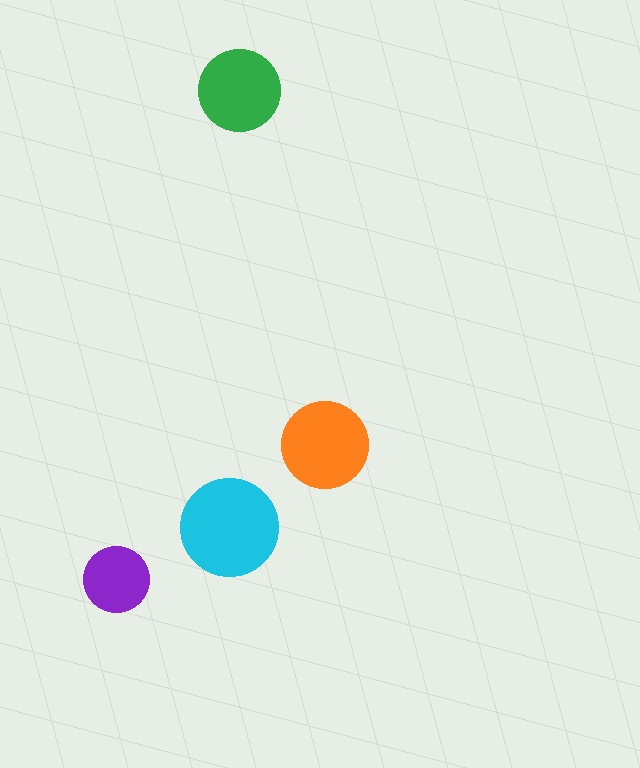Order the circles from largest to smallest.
the cyan one, the orange one, the green one, the purple one.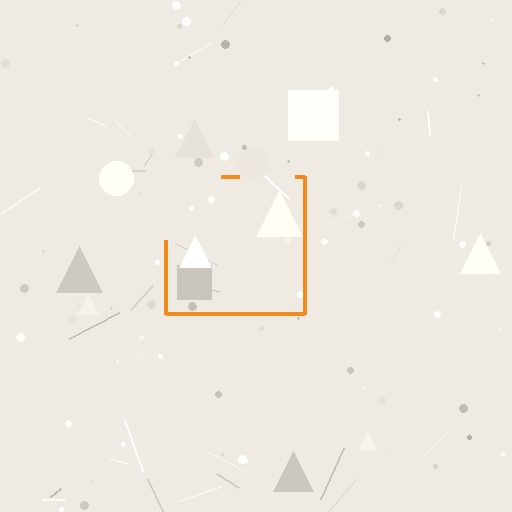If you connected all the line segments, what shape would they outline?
They would outline a square.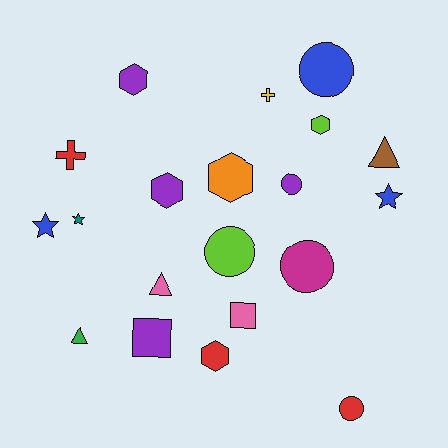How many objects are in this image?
There are 20 objects.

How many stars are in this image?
There are 3 stars.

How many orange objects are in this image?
There is 1 orange object.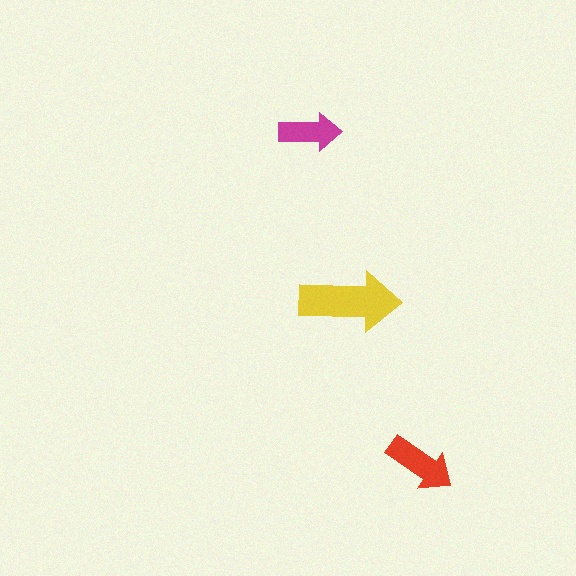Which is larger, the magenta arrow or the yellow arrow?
The yellow one.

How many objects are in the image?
There are 3 objects in the image.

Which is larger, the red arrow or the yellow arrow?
The yellow one.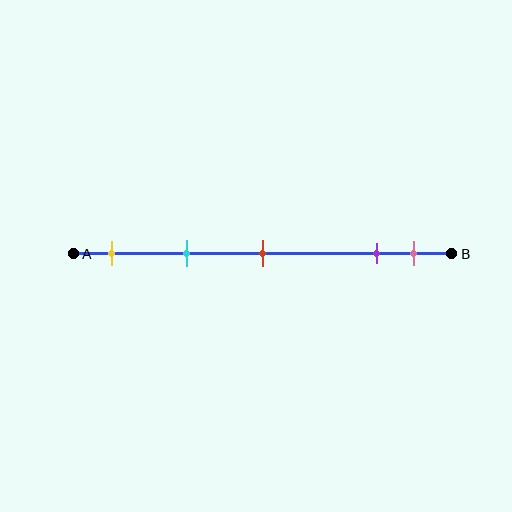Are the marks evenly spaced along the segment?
No, the marks are not evenly spaced.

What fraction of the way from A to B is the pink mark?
The pink mark is approximately 90% (0.9) of the way from A to B.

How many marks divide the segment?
There are 5 marks dividing the segment.